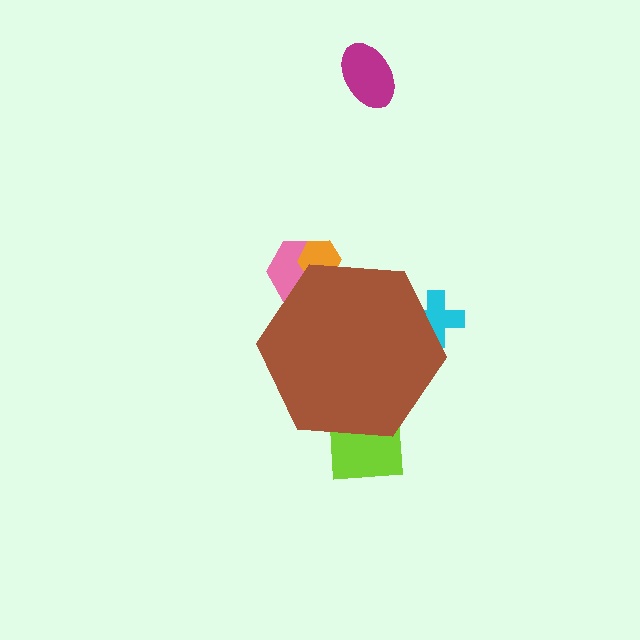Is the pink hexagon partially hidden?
Yes, the pink hexagon is partially hidden behind the brown hexagon.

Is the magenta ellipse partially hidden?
No, the magenta ellipse is fully visible.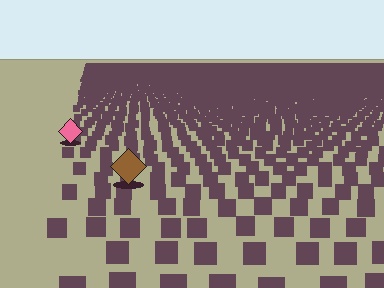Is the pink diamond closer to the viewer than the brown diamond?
No. The brown diamond is closer — you can tell from the texture gradient: the ground texture is coarser near it.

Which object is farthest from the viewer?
The pink diamond is farthest from the viewer. It appears smaller and the ground texture around it is denser.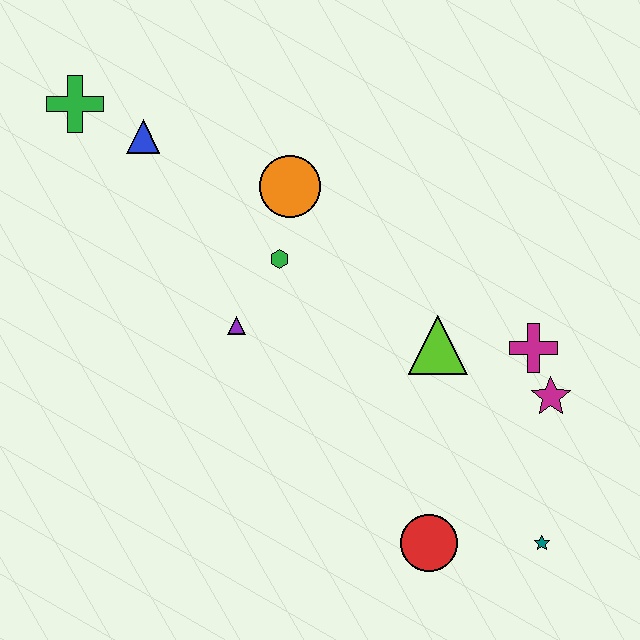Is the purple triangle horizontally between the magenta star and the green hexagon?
No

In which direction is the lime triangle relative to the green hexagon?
The lime triangle is to the right of the green hexagon.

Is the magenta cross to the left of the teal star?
Yes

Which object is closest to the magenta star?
The magenta cross is closest to the magenta star.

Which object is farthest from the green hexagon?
The teal star is farthest from the green hexagon.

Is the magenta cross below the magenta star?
No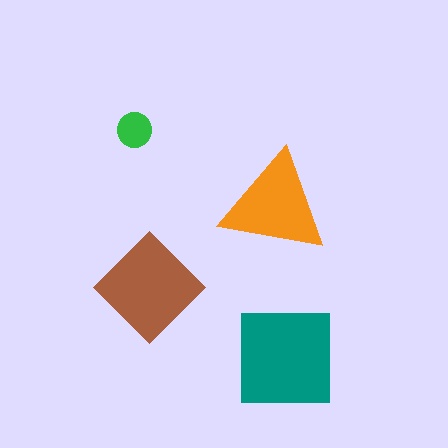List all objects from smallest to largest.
The green circle, the orange triangle, the brown diamond, the teal square.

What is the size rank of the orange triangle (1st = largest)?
3rd.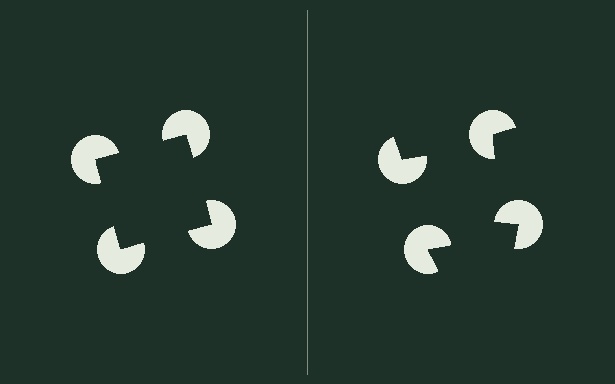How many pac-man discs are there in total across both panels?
8 — 4 on each side.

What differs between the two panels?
The pac-man discs are positioned identically on both sides; only the wedge orientations differ. On the left they align to a square; on the right they are misaligned.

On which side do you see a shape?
An illusory square appears on the left side. On the right side the wedge cuts are rotated, so no coherent shape forms.